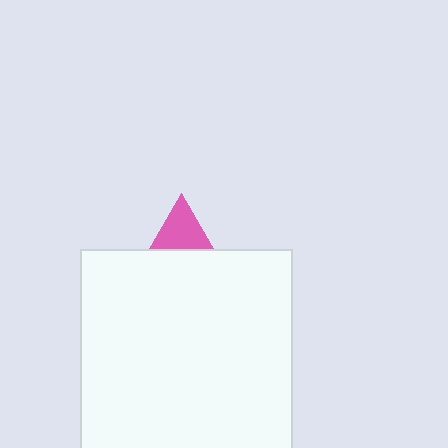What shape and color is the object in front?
The object in front is a white square.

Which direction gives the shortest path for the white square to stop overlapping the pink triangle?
Moving down gives the shortest separation.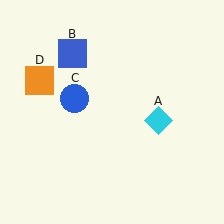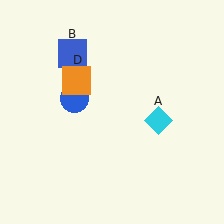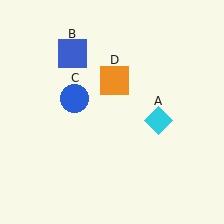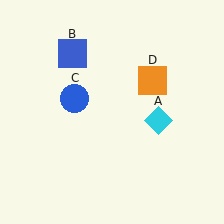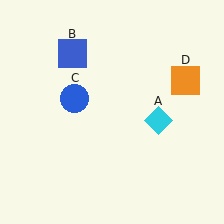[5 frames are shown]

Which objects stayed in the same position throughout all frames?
Cyan diamond (object A) and blue square (object B) and blue circle (object C) remained stationary.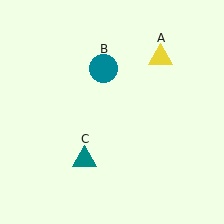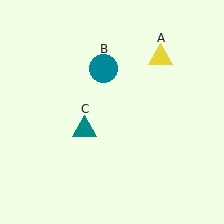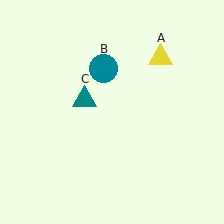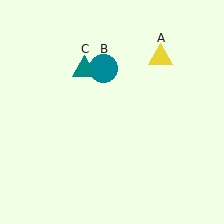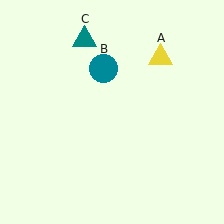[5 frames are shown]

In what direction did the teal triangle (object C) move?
The teal triangle (object C) moved up.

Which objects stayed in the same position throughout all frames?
Yellow triangle (object A) and teal circle (object B) remained stationary.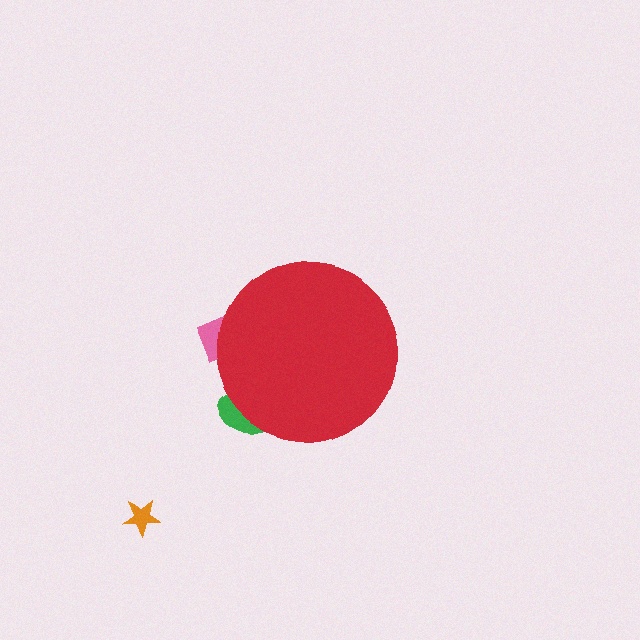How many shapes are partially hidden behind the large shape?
2 shapes are partially hidden.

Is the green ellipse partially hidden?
Yes, the green ellipse is partially hidden behind the red circle.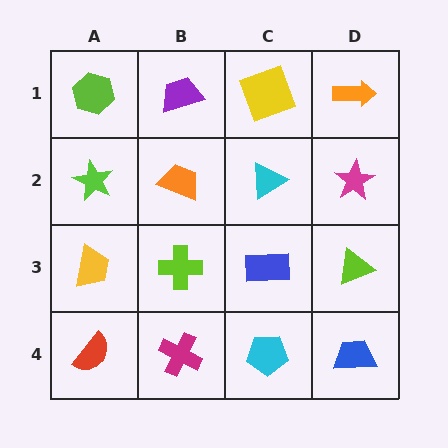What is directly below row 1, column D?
A magenta star.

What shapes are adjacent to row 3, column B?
An orange trapezoid (row 2, column B), a magenta cross (row 4, column B), a yellow trapezoid (row 3, column A), a blue rectangle (row 3, column C).